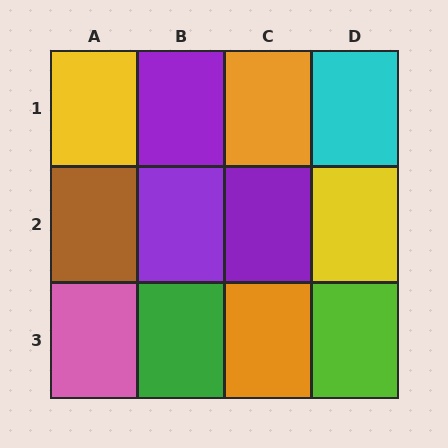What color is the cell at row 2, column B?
Purple.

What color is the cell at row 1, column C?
Orange.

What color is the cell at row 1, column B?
Purple.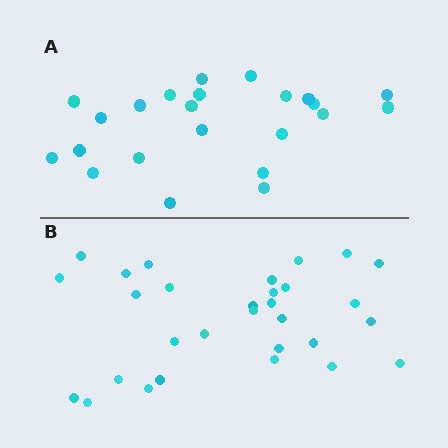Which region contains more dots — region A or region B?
Region B (the bottom region) has more dots.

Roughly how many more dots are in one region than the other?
Region B has roughly 8 or so more dots than region A.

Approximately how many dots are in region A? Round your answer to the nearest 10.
About 20 dots. (The exact count is 23, which rounds to 20.)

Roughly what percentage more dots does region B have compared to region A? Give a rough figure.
About 30% more.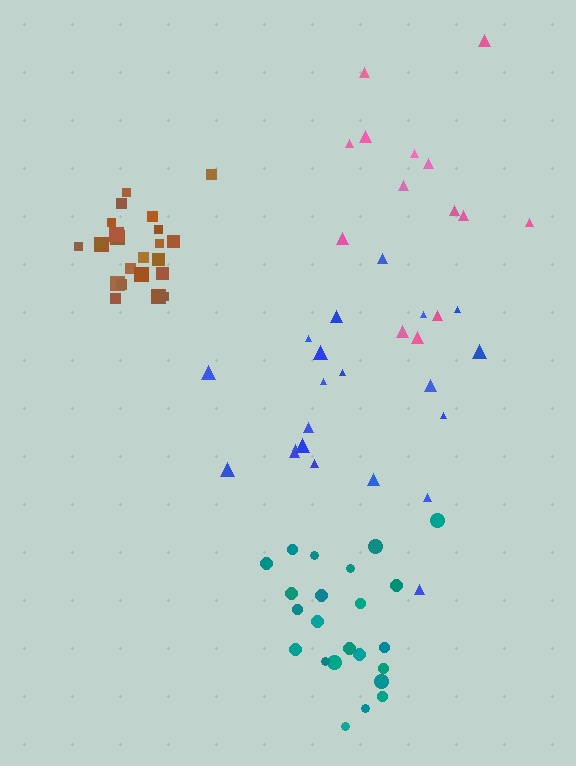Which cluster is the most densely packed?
Brown.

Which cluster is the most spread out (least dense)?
Pink.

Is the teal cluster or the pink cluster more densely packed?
Teal.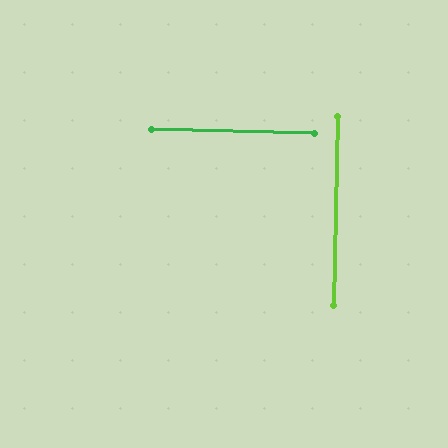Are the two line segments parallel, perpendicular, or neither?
Perpendicular — they meet at approximately 90°.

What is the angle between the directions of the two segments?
Approximately 90 degrees.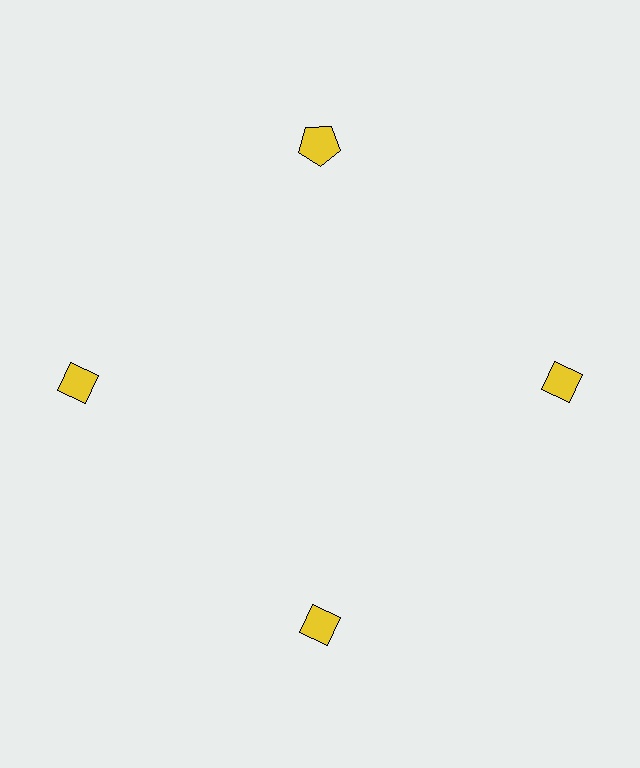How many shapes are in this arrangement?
There are 4 shapes arranged in a ring pattern.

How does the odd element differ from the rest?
It has a different shape: pentagon instead of diamond.